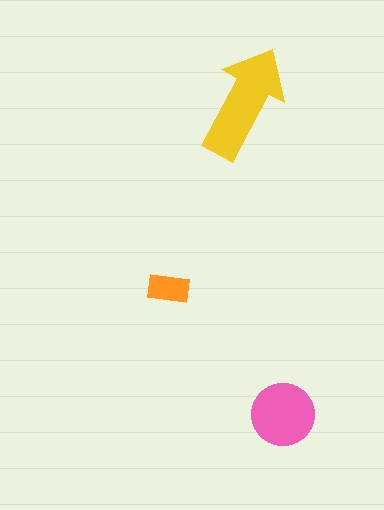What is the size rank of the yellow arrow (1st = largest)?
1st.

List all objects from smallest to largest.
The orange rectangle, the pink circle, the yellow arrow.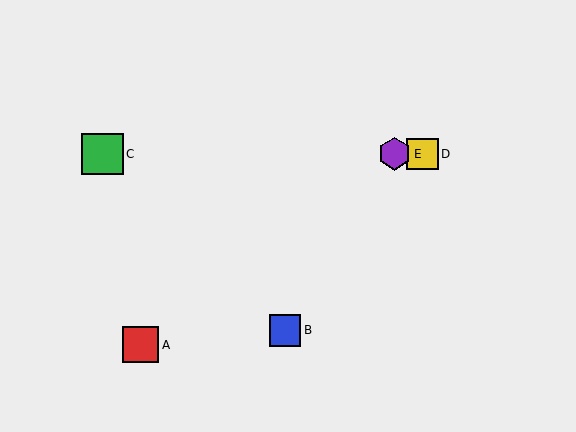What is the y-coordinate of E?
Object E is at y≈154.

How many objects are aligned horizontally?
3 objects (C, D, E) are aligned horizontally.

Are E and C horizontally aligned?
Yes, both are at y≈154.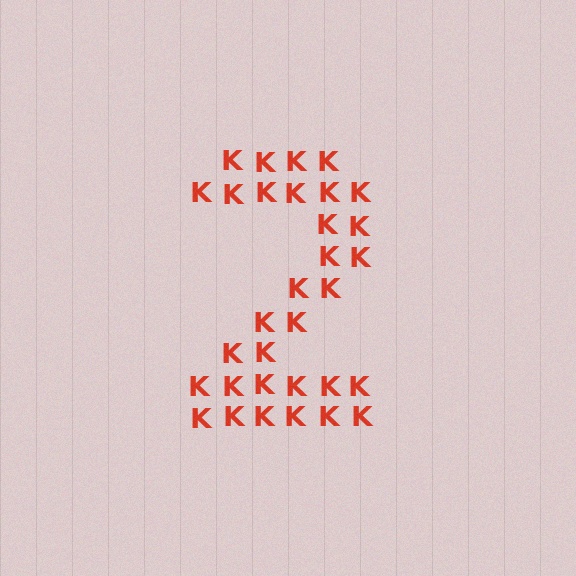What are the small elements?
The small elements are letter K's.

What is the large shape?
The large shape is the digit 2.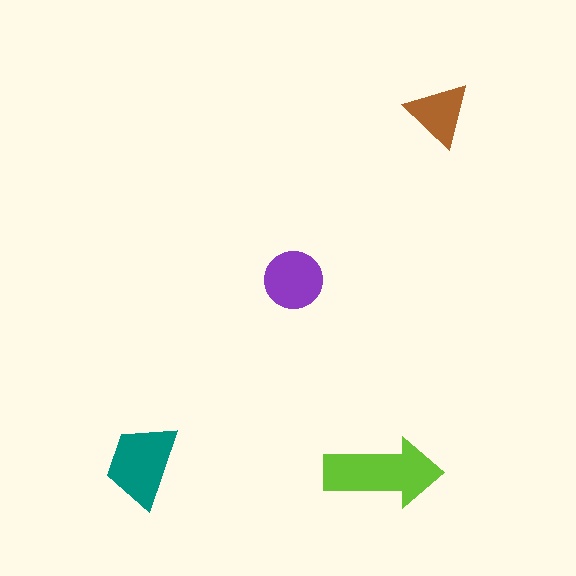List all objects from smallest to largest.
The brown triangle, the purple circle, the teal trapezoid, the lime arrow.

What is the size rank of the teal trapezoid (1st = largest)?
2nd.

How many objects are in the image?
There are 4 objects in the image.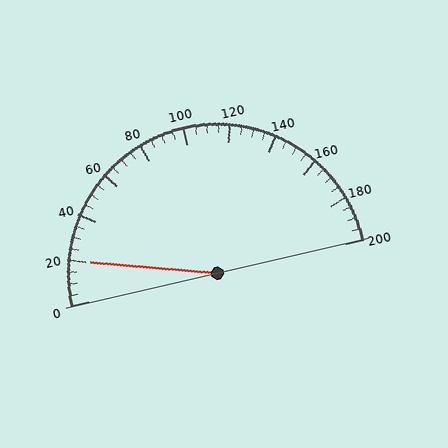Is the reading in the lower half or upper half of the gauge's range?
The reading is in the lower half of the range (0 to 200).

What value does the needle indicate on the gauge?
The needle indicates approximately 20.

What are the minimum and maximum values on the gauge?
The gauge ranges from 0 to 200.